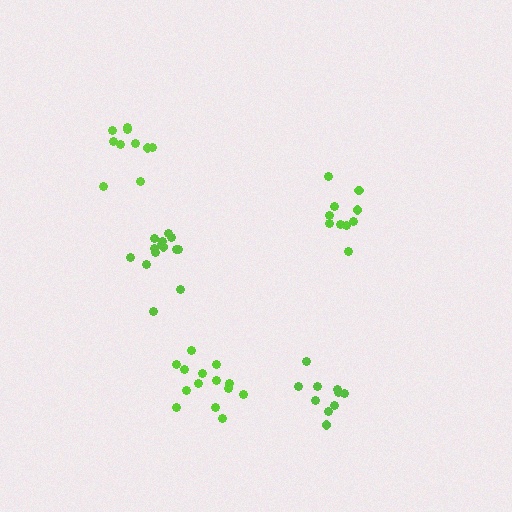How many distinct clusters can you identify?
There are 5 distinct clusters.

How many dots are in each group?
Group 1: 10 dots, Group 2: 14 dots, Group 3: 14 dots, Group 4: 10 dots, Group 5: 10 dots (58 total).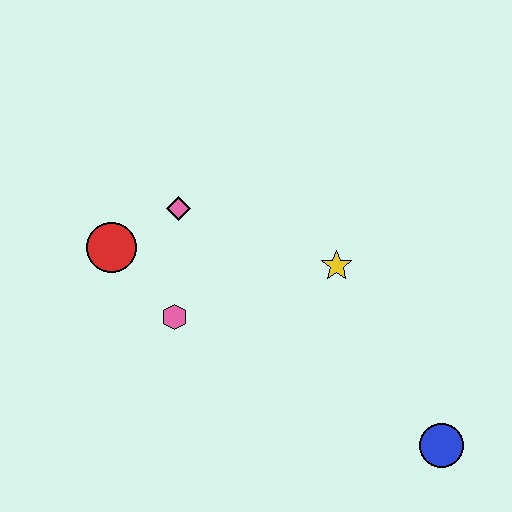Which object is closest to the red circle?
The pink diamond is closest to the red circle.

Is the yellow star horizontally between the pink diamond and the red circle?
No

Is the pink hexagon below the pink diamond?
Yes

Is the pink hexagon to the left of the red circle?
No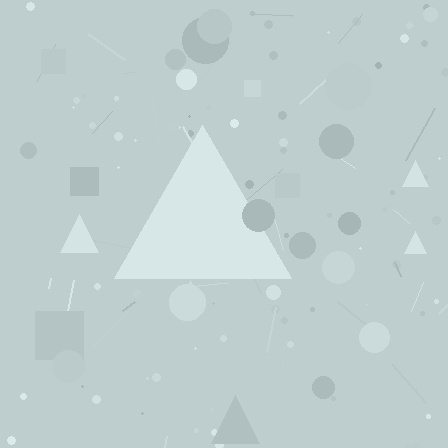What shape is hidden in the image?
A triangle is hidden in the image.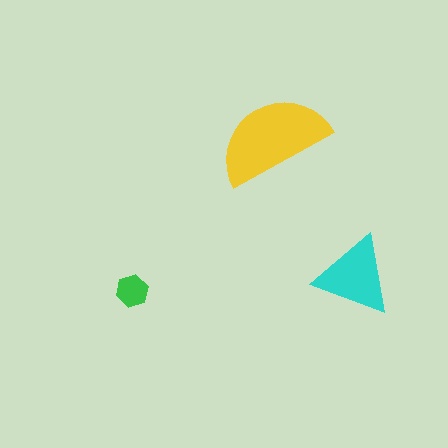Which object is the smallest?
The green hexagon.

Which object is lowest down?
The green hexagon is bottommost.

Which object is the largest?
The yellow semicircle.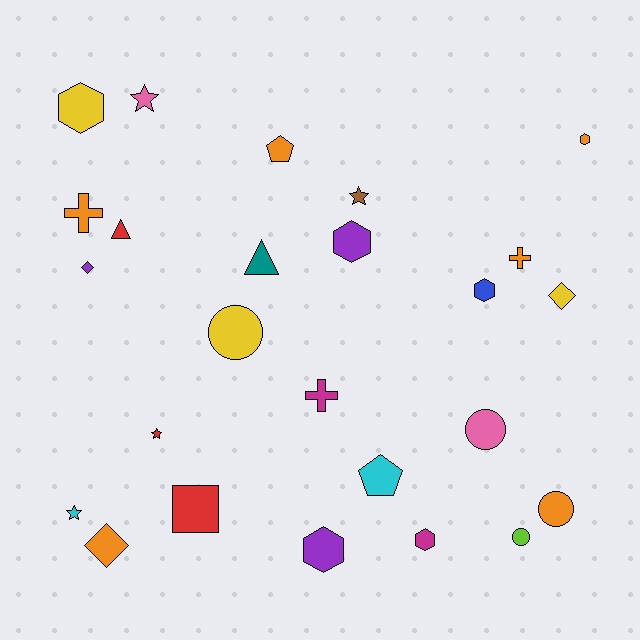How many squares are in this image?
There is 1 square.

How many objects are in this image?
There are 25 objects.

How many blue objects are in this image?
There is 1 blue object.